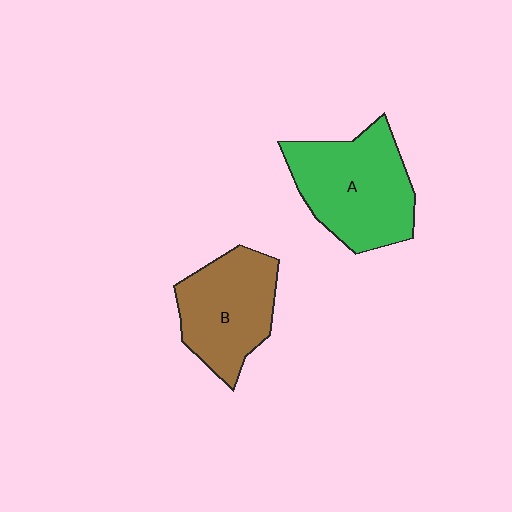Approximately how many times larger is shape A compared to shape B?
Approximately 1.2 times.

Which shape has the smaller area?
Shape B (brown).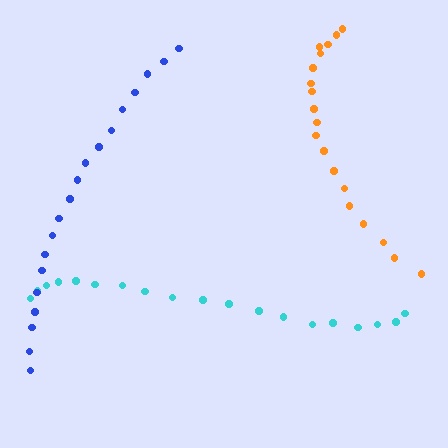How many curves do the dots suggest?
There are 3 distinct paths.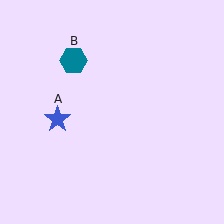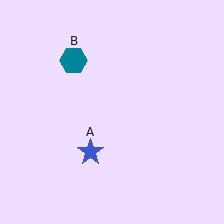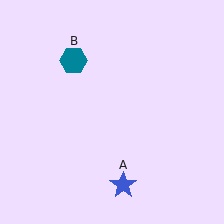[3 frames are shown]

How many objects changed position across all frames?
1 object changed position: blue star (object A).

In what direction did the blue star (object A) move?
The blue star (object A) moved down and to the right.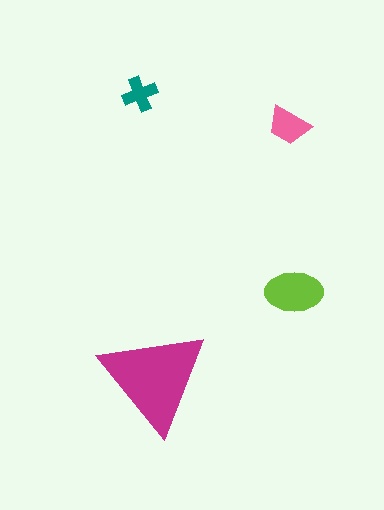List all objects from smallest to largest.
The teal cross, the pink trapezoid, the lime ellipse, the magenta triangle.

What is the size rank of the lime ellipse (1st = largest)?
2nd.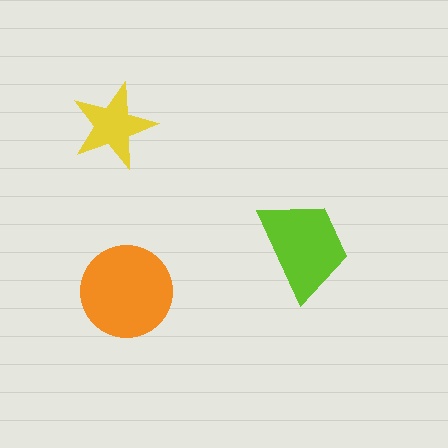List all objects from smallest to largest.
The yellow star, the lime trapezoid, the orange circle.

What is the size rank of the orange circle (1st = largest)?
1st.